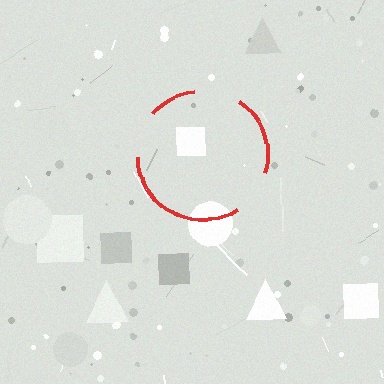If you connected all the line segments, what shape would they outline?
They would outline a circle.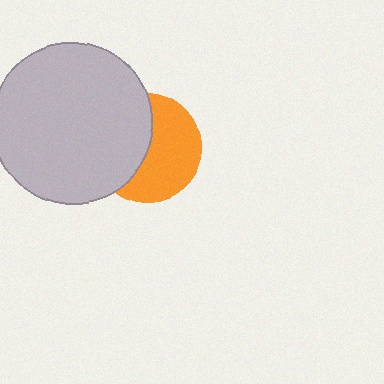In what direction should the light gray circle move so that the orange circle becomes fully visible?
The light gray circle should move left. That is the shortest direction to clear the overlap and leave the orange circle fully visible.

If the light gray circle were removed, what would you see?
You would see the complete orange circle.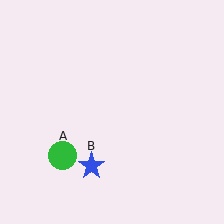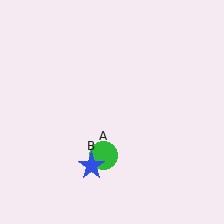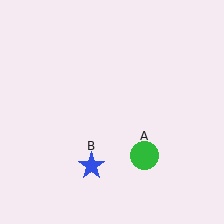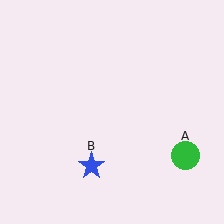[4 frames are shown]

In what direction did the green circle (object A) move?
The green circle (object A) moved right.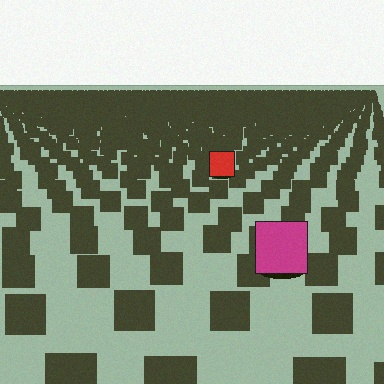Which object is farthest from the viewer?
The red square is farthest from the viewer. It appears smaller and the ground texture around it is denser.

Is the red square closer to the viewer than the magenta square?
No. The magenta square is closer — you can tell from the texture gradient: the ground texture is coarser near it.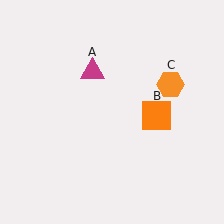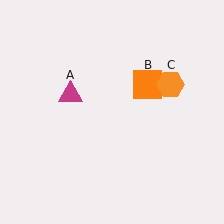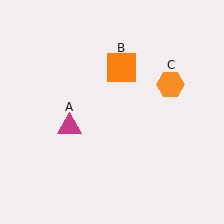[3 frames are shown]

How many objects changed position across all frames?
2 objects changed position: magenta triangle (object A), orange square (object B).